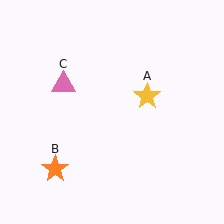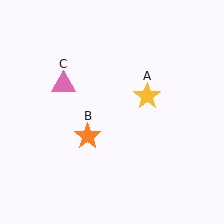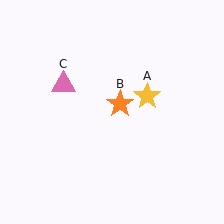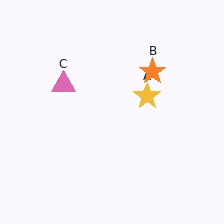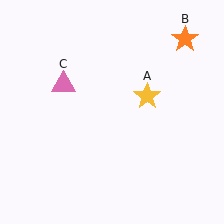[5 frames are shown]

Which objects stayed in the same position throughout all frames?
Yellow star (object A) and pink triangle (object C) remained stationary.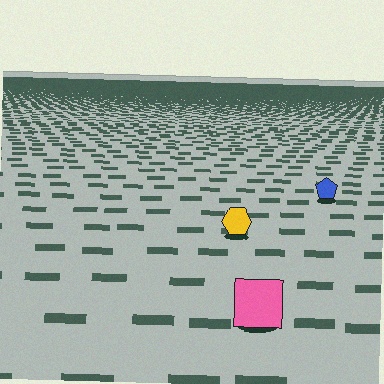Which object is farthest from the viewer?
The blue pentagon is farthest from the viewer. It appears smaller and the ground texture around it is denser.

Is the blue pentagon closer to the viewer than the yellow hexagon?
No. The yellow hexagon is closer — you can tell from the texture gradient: the ground texture is coarser near it.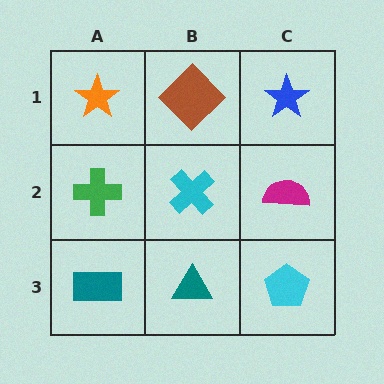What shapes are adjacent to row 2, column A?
An orange star (row 1, column A), a teal rectangle (row 3, column A), a cyan cross (row 2, column B).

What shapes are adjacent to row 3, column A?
A green cross (row 2, column A), a teal triangle (row 3, column B).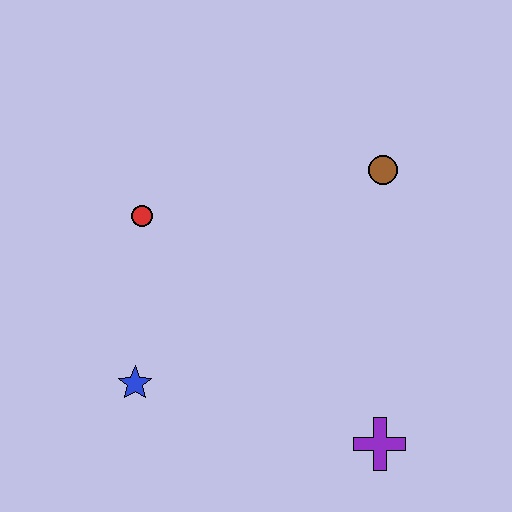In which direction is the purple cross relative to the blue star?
The purple cross is to the right of the blue star.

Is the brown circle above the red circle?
Yes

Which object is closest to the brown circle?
The red circle is closest to the brown circle.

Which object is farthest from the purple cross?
The red circle is farthest from the purple cross.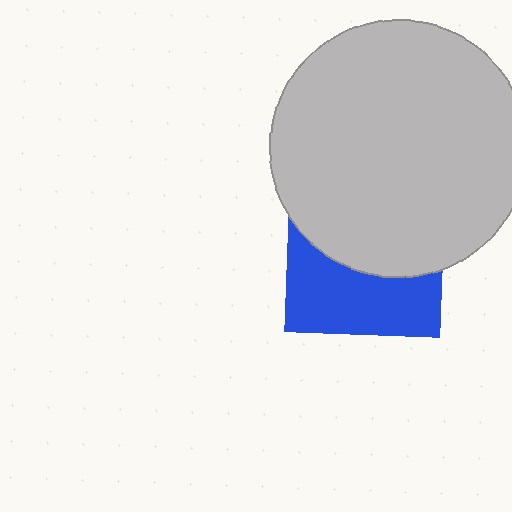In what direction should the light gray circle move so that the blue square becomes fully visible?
The light gray circle should move up. That is the shortest direction to clear the overlap and leave the blue square fully visible.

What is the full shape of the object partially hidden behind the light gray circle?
The partially hidden object is a blue square.